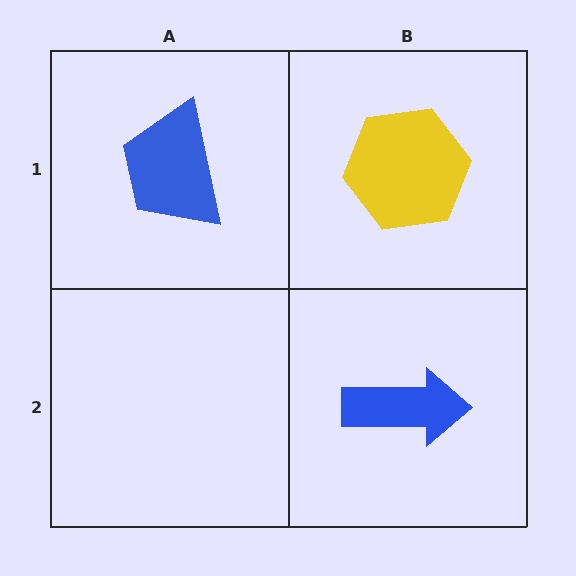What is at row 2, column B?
A blue arrow.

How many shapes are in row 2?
1 shape.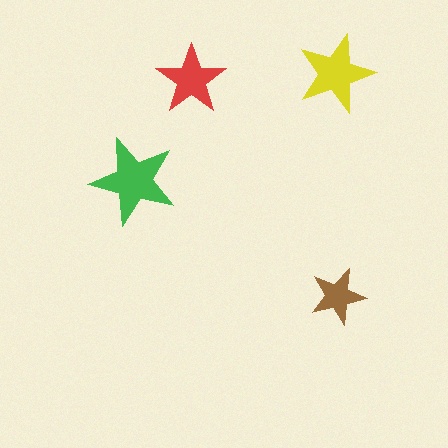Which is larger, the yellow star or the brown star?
The yellow one.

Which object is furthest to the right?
The brown star is rightmost.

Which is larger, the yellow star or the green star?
The green one.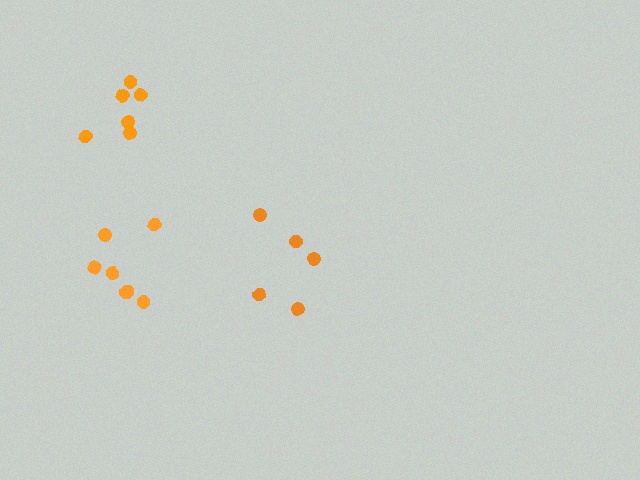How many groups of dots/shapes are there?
There are 3 groups.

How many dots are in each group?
Group 1: 5 dots, Group 2: 6 dots, Group 3: 7 dots (18 total).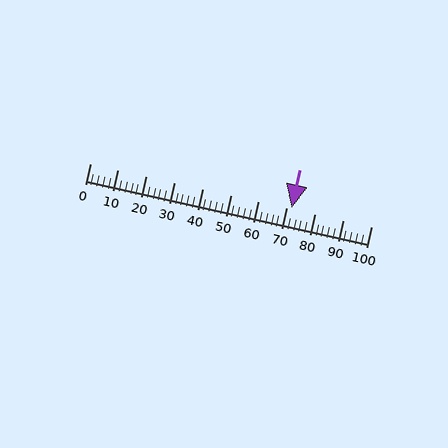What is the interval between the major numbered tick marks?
The major tick marks are spaced 10 units apart.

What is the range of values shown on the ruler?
The ruler shows values from 0 to 100.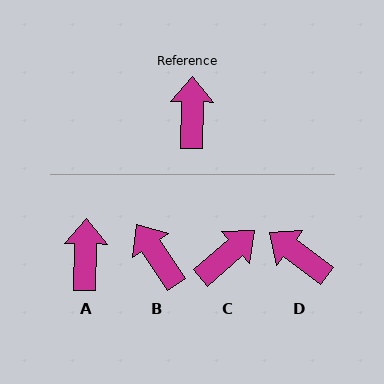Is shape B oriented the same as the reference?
No, it is off by about 35 degrees.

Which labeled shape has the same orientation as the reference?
A.